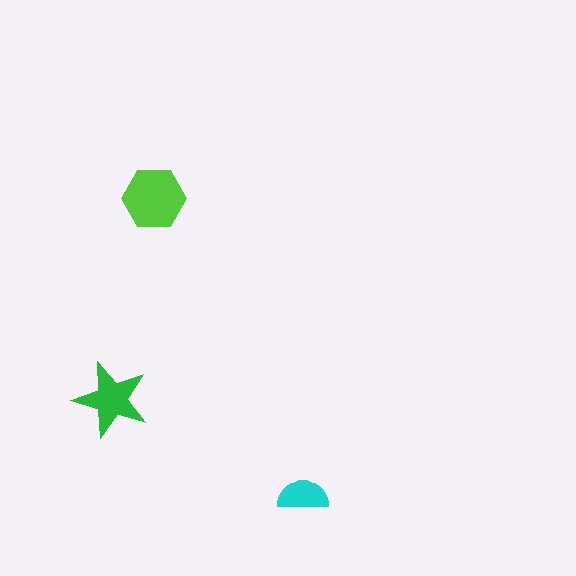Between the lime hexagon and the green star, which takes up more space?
The lime hexagon.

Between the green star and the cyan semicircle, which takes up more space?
The green star.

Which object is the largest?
The lime hexagon.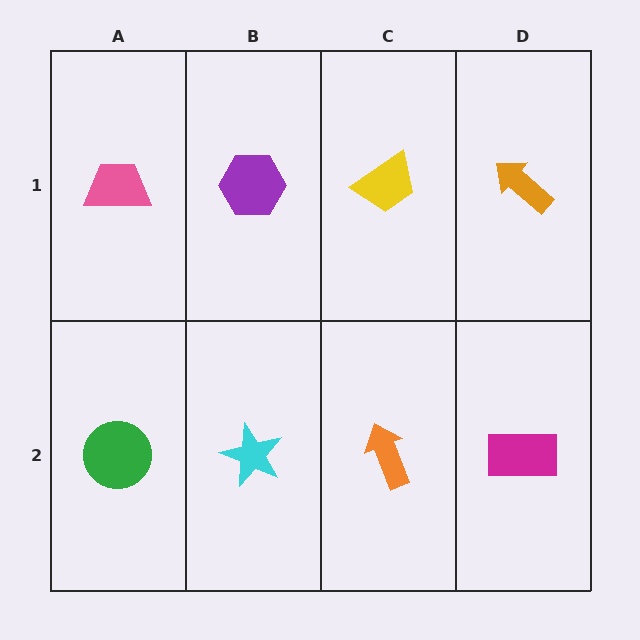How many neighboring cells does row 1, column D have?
2.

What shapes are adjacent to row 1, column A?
A green circle (row 2, column A), a purple hexagon (row 1, column B).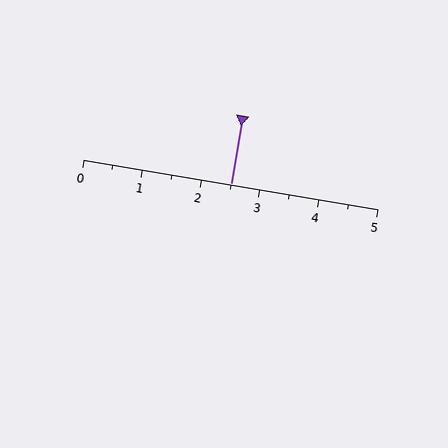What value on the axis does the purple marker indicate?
The marker indicates approximately 2.5.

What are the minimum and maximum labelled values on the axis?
The axis runs from 0 to 5.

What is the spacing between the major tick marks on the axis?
The major ticks are spaced 1 apart.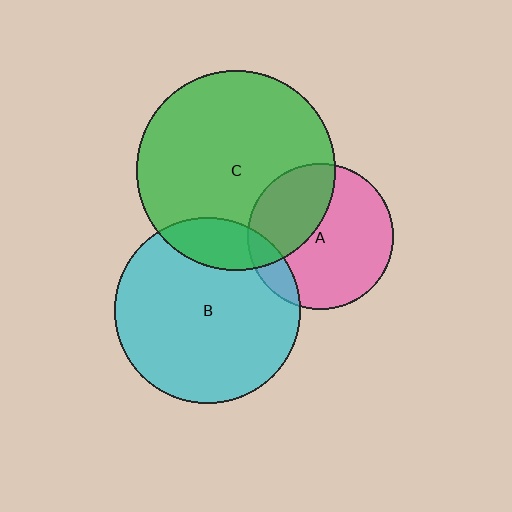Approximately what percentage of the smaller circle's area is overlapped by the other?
Approximately 10%.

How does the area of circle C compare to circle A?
Approximately 1.9 times.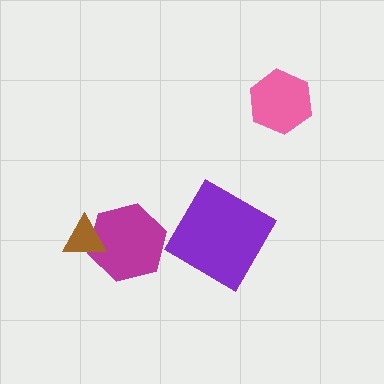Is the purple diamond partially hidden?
No, no other shape covers it.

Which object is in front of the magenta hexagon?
The brown triangle is in front of the magenta hexagon.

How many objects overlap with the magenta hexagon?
1 object overlaps with the magenta hexagon.